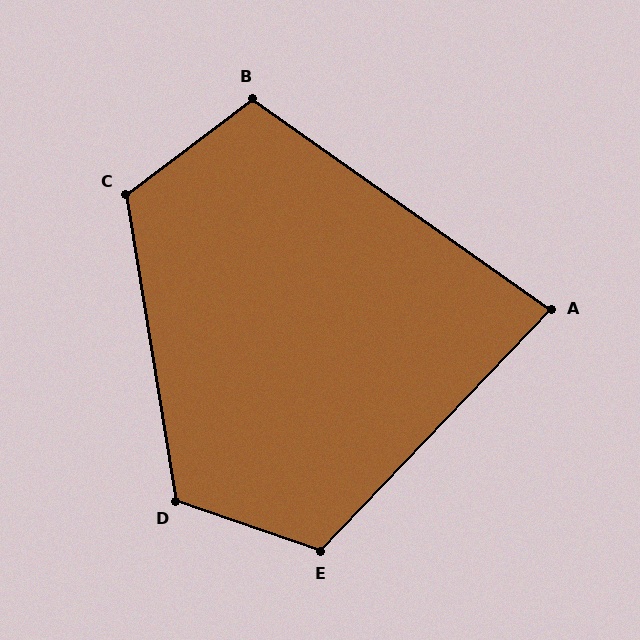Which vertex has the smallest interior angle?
A, at approximately 82 degrees.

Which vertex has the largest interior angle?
D, at approximately 118 degrees.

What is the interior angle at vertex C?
Approximately 118 degrees (obtuse).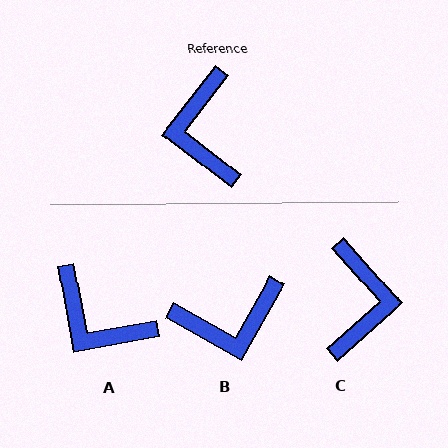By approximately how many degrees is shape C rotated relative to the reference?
Approximately 169 degrees counter-clockwise.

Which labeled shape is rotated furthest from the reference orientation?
C, about 169 degrees away.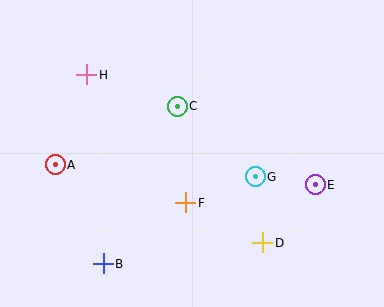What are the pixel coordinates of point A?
Point A is at (55, 165).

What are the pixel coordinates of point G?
Point G is at (255, 177).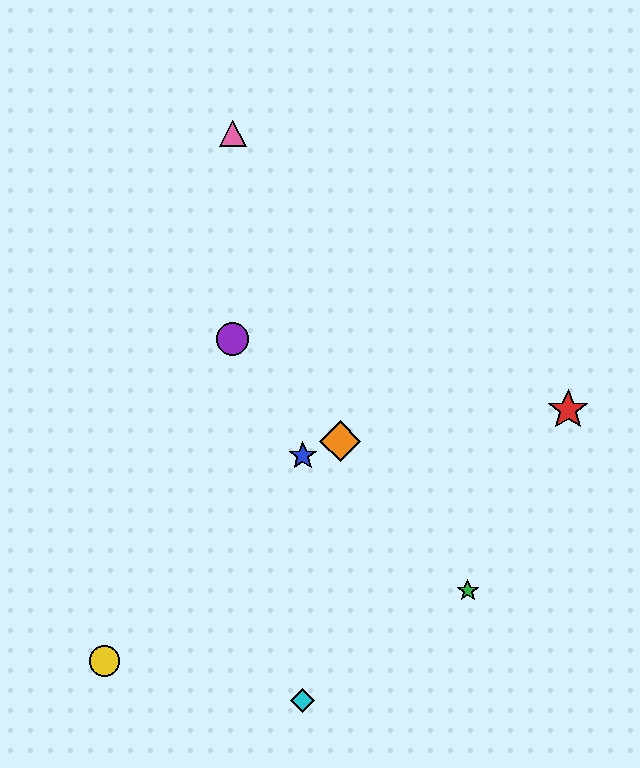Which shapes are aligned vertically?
The blue star, the cyan diamond are aligned vertically.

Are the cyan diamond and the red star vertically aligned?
No, the cyan diamond is at x≈303 and the red star is at x≈568.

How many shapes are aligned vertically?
2 shapes (the blue star, the cyan diamond) are aligned vertically.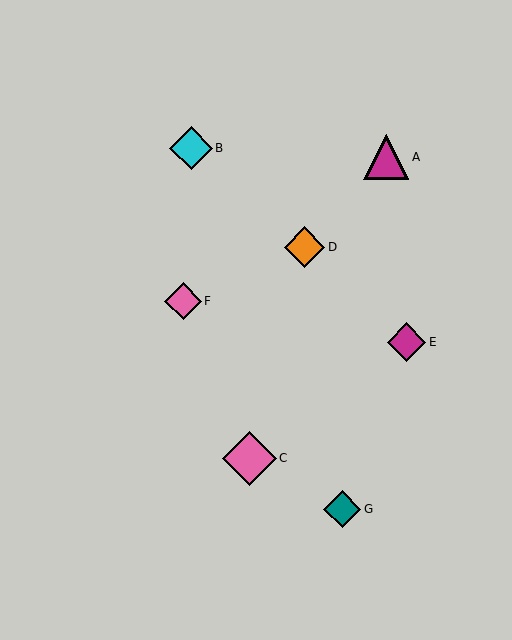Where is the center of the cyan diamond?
The center of the cyan diamond is at (191, 148).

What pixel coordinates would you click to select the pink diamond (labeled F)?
Click at (183, 301) to select the pink diamond F.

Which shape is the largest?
The pink diamond (labeled C) is the largest.